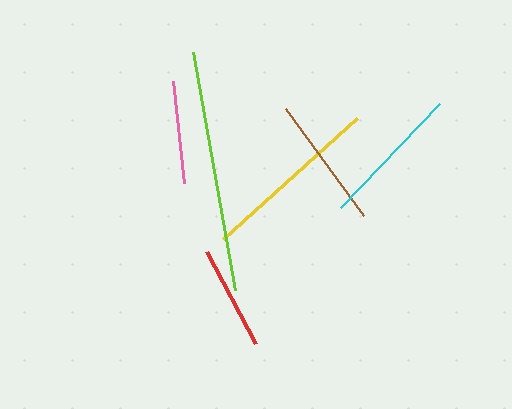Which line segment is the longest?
The lime line is the longest at approximately 242 pixels.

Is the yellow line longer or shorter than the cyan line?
The yellow line is longer than the cyan line.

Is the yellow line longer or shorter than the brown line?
The yellow line is longer than the brown line.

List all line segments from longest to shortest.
From longest to shortest: lime, yellow, cyan, brown, red, pink.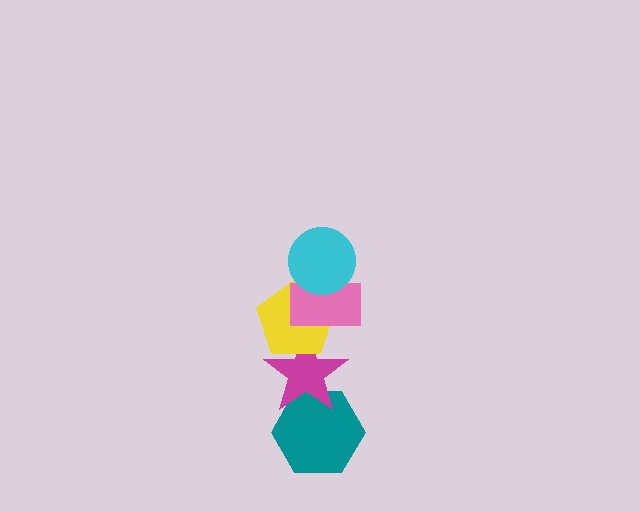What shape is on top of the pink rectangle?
The cyan circle is on top of the pink rectangle.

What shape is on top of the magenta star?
The yellow pentagon is on top of the magenta star.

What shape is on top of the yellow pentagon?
The pink rectangle is on top of the yellow pentagon.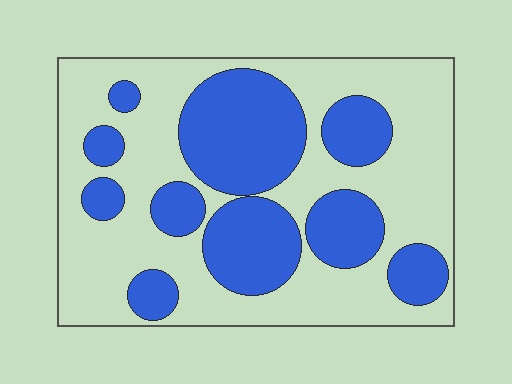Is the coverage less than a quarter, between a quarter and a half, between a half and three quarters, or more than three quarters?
Between a quarter and a half.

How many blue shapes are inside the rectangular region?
10.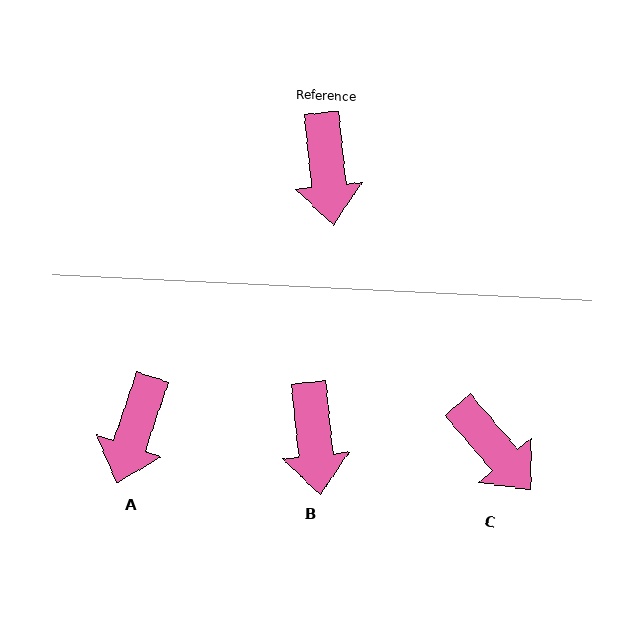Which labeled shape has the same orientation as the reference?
B.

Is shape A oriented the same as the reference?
No, it is off by about 24 degrees.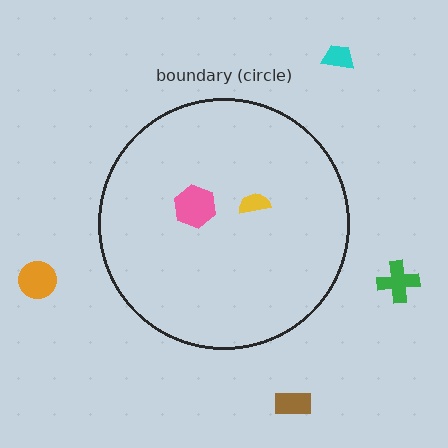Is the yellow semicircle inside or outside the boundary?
Inside.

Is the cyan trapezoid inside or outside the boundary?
Outside.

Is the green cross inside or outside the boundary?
Outside.